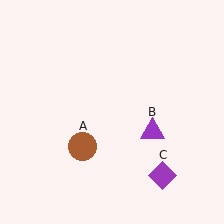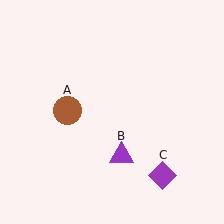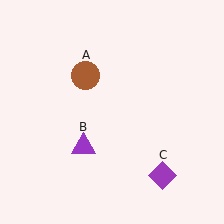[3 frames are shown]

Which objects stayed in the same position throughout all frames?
Purple diamond (object C) remained stationary.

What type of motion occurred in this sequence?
The brown circle (object A), purple triangle (object B) rotated clockwise around the center of the scene.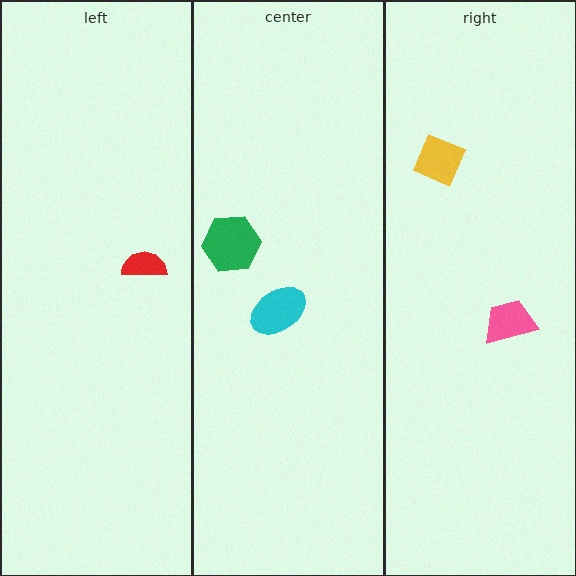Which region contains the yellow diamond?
The right region.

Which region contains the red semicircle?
The left region.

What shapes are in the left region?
The red semicircle.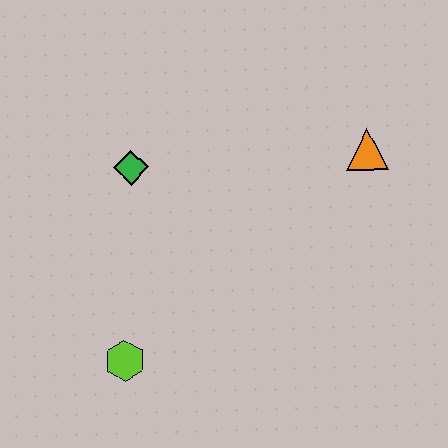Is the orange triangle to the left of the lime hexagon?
No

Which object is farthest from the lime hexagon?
The orange triangle is farthest from the lime hexagon.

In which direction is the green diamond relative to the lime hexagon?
The green diamond is above the lime hexagon.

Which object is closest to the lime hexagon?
The green diamond is closest to the lime hexagon.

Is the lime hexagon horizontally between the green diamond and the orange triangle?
No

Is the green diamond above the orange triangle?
No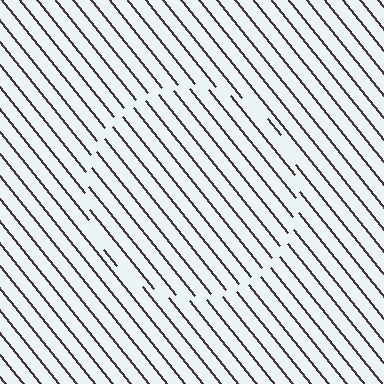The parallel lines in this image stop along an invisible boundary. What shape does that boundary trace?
An illusory circle. The interior of the shape contains the same grating, shifted by half a period — the contour is defined by the phase discontinuity where line-ends from the inner and outer gratings abut.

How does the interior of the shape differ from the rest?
The interior of the shape contains the same grating, shifted by half a period — the contour is defined by the phase discontinuity where line-ends from the inner and outer gratings abut.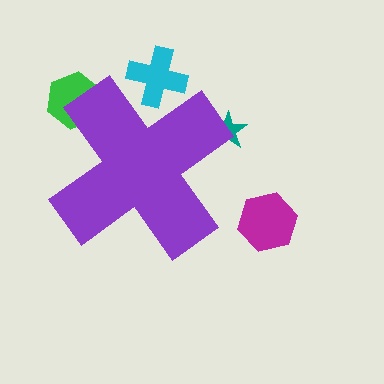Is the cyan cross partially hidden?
Yes, the cyan cross is partially hidden behind the purple cross.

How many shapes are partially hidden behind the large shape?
3 shapes are partially hidden.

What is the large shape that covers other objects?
A purple cross.